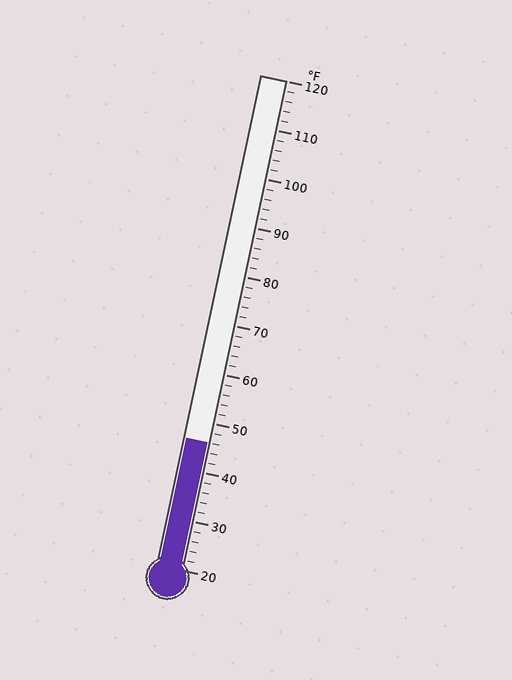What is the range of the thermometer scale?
The thermometer scale ranges from 20°F to 120°F.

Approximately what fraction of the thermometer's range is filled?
The thermometer is filled to approximately 25% of its range.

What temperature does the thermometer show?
The thermometer shows approximately 46°F.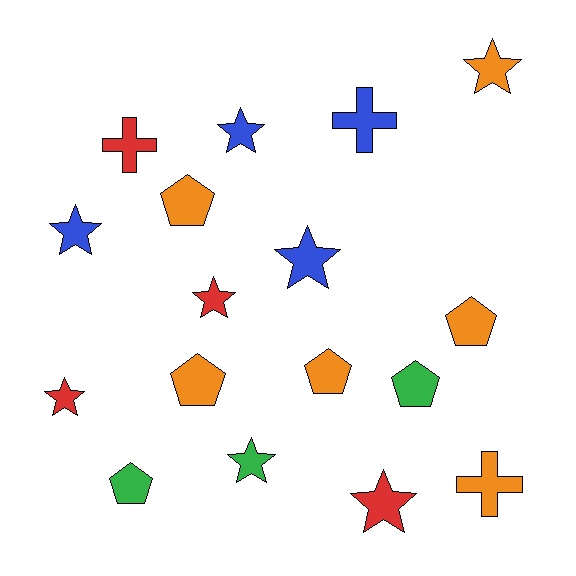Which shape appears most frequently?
Star, with 8 objects.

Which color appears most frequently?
Orange, with 6 objects.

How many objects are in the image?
There are 17 objects.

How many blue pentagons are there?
There are no blue pentagons.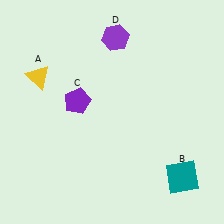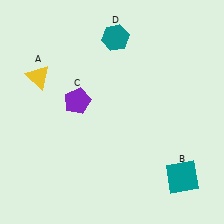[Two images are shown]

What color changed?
The hexagon (D) changed from purple in Image 1 to teal in Image 2.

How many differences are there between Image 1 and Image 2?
There is 1 difference between the two images.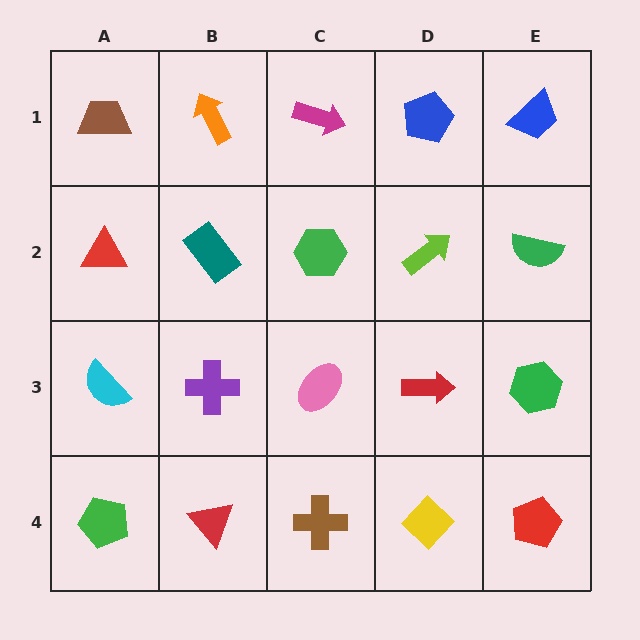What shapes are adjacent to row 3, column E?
A green semicircle (row 2, column E), a red pentagon (row 4, column E), a red arrow (row 3, column D).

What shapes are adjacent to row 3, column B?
A teal rectangle (row 2, column B), a red triangle (row 4, column B), a cyan semicircle (row 3, column A), a pink ellipse (row 3, column C).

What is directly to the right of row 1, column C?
A blue pentagon.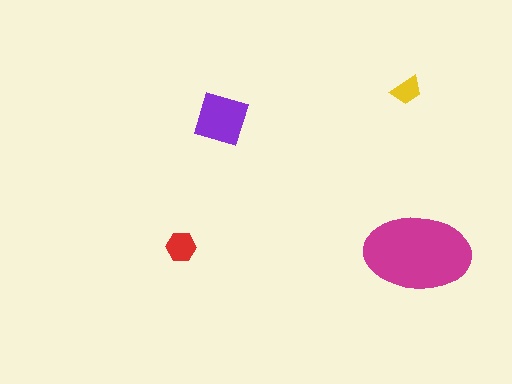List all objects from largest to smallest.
The magenta ellipse, the purple square, the red hexagon, the yellow trapezoid.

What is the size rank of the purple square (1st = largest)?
2nd.